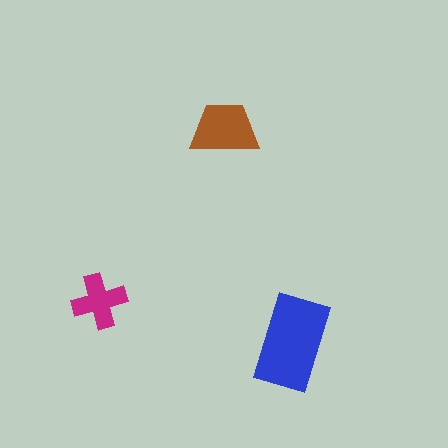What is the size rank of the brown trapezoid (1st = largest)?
2nd.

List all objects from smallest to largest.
The magenta cross, the brown trapezoid, the blue rectangle.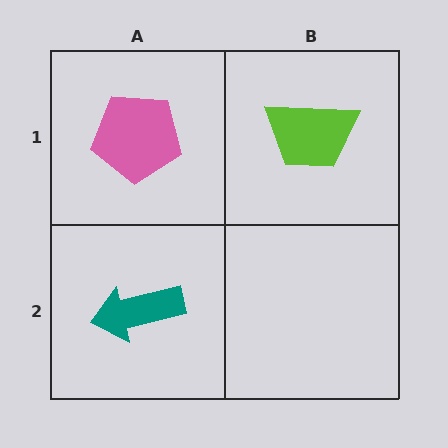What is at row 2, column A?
A teal arrow.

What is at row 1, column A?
A pink pentagon.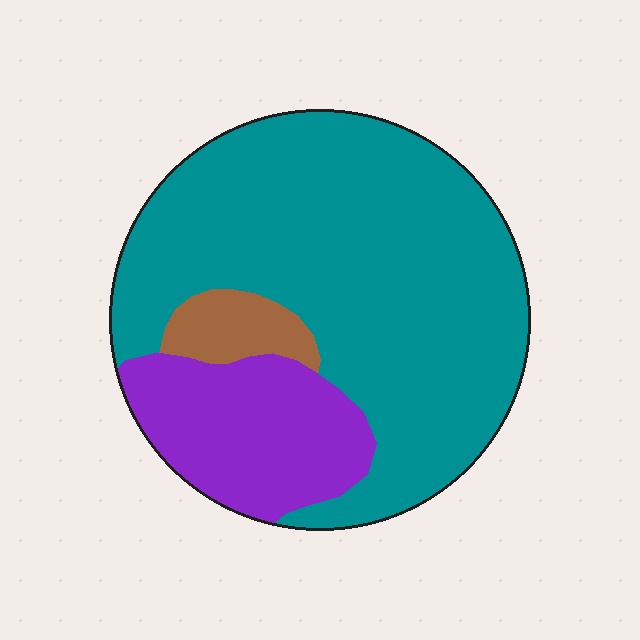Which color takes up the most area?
Teal, at roughly 70%.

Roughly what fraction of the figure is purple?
Purple covers around 20% of the figure.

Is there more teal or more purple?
Teal.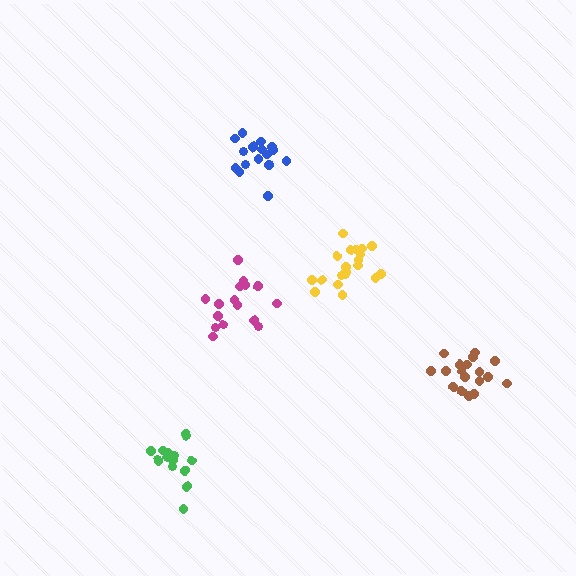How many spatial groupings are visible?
There are 5 spatial groupings.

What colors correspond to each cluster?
The clusters are colored: brown, yellow, blue, green, magenta.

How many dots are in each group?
Group 1: 18 dots, Group 2: 20 dots, Group 3: 18 dots, Group 4: 15 dots, Group 5: 16 dots (87 total).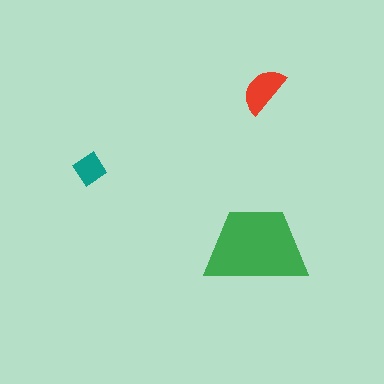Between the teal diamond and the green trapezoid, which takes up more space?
The green trapezoid.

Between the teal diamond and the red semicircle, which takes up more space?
The red semicircle.